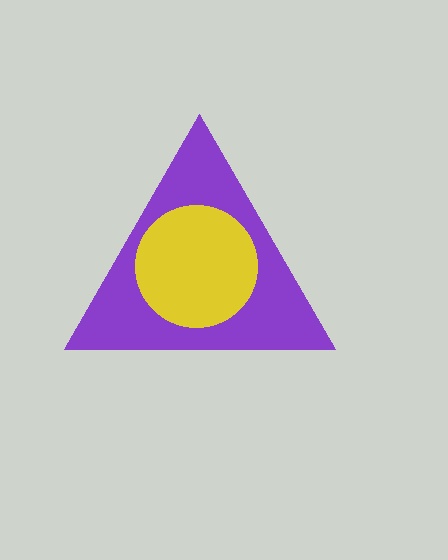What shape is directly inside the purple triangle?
The yellow circle.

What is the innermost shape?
The yellow circle.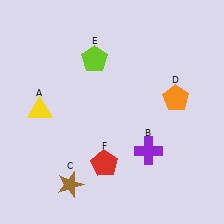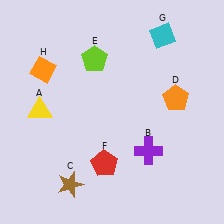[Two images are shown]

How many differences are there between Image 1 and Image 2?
There are 2 differences between the two images.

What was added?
A cyan diamond (G), an orange diamond (H) were added in Image 2.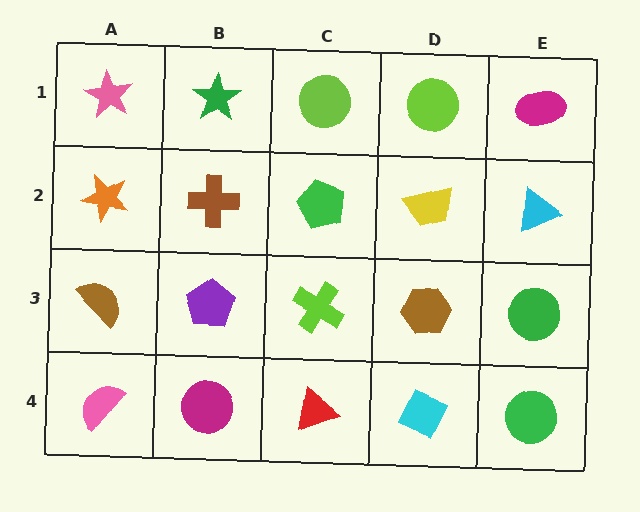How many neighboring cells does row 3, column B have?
4.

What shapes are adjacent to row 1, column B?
A brown cross (row 2, column B), a pink star (row 1, column A), a lime circle (row 1, column C).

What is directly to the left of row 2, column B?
An orange star.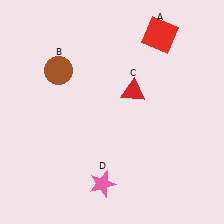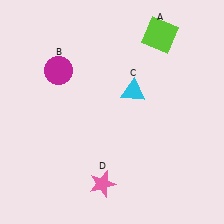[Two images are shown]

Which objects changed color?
A changed from red to lime. B changed from brown to magenta. C changed from red to cyan.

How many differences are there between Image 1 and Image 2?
There are 3 differences between the two images.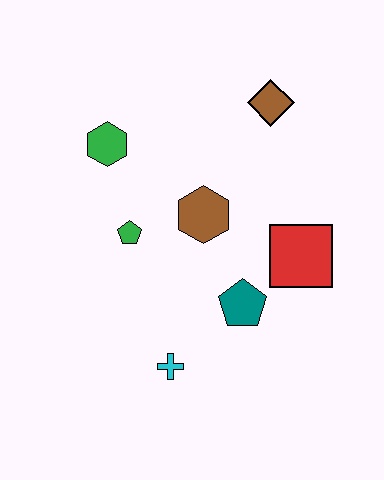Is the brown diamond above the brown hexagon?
Yes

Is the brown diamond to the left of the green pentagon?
No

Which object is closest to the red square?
The teal pentagon is closest to the red square.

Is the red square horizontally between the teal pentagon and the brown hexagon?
No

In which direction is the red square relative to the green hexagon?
The red square is to the right of the green hexagon.